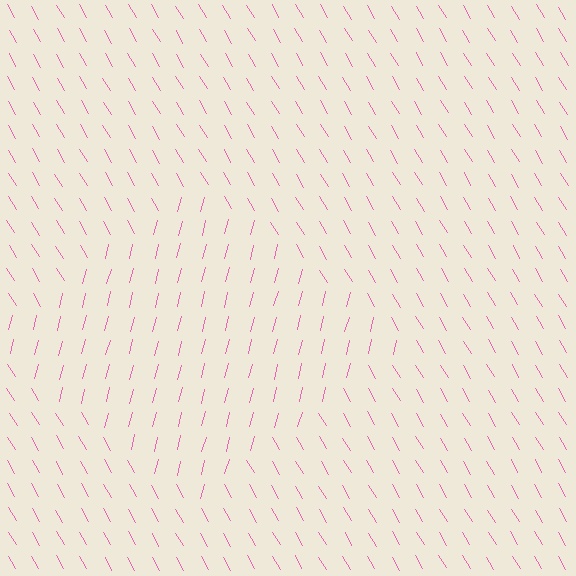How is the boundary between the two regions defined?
The boundary is defined purely by a change in line orientation (approximately 45 degrees difference). All lines are the same color and thickness.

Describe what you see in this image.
The image is filled with small pink line segments. A diamond region in the image has lines oriented differently from the surrounding lines, creating a visible texture boundary.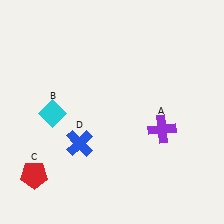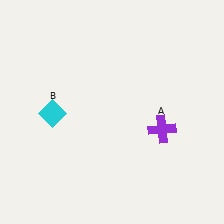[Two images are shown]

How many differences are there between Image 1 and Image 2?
There are 2 differences between the two images.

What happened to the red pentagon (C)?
The red pentagon (C) was removed in Image 2. It was in the bottom-left area of Image 1.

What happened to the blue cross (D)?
The blue cross (D) was removed in Image 2. It was in the bottom-left area of Image 1.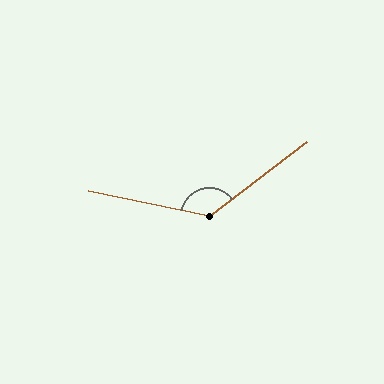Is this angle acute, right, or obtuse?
It is obtuse.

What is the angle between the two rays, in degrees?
Approximately 132 degrees.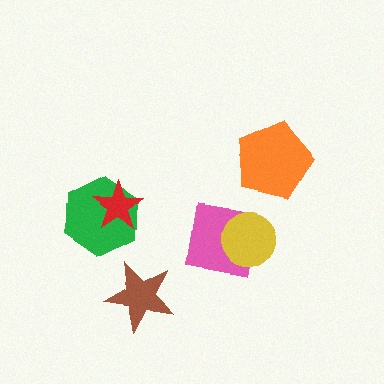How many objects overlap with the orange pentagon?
0 objects overlap with the orange pentagon.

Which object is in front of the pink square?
The yellow circle is in front of the pink square.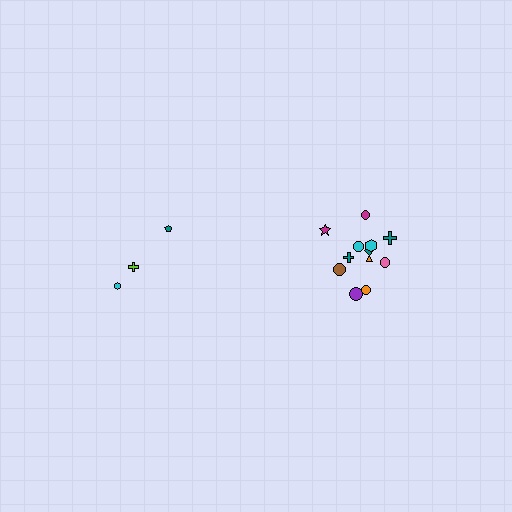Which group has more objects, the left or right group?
The right group.